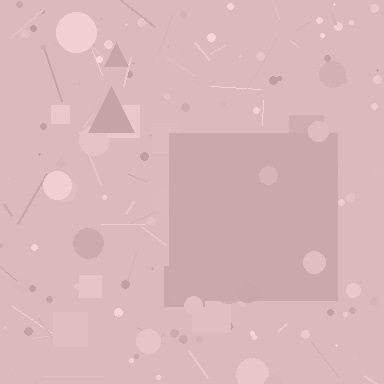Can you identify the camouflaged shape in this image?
The camouflaged shape is a square.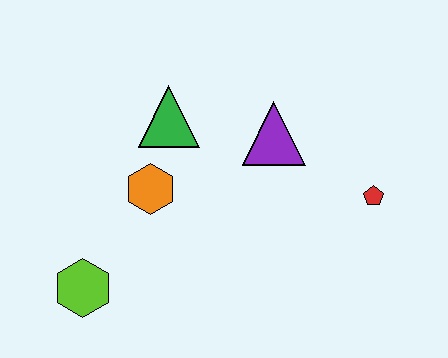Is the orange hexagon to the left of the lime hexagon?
No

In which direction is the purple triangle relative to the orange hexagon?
The purple triangle is to the right of the orange hexagon.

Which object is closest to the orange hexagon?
The green triangle is closest to the orange hexagon.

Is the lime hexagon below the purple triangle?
Yes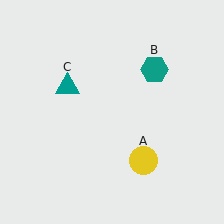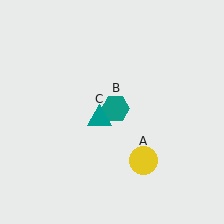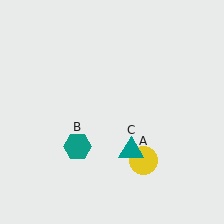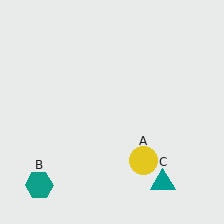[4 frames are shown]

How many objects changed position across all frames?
2 objects changed position: teal hexagon (object B), teal triangle (object C).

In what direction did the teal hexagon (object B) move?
The teal hexagon (object B) moved down and to the left.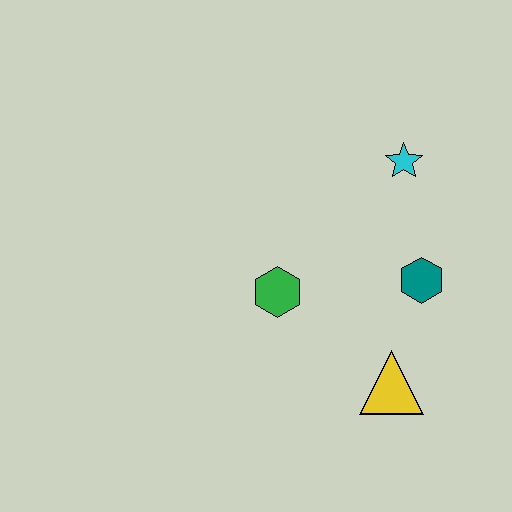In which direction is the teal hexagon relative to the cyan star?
The teal hexagon is below the cyan star.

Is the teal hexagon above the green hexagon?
Yes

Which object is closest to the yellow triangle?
The teal hexagon is closest to the yellow triangle.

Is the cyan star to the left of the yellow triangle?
No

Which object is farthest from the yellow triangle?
The cyan star is farthest from the yellow triangle.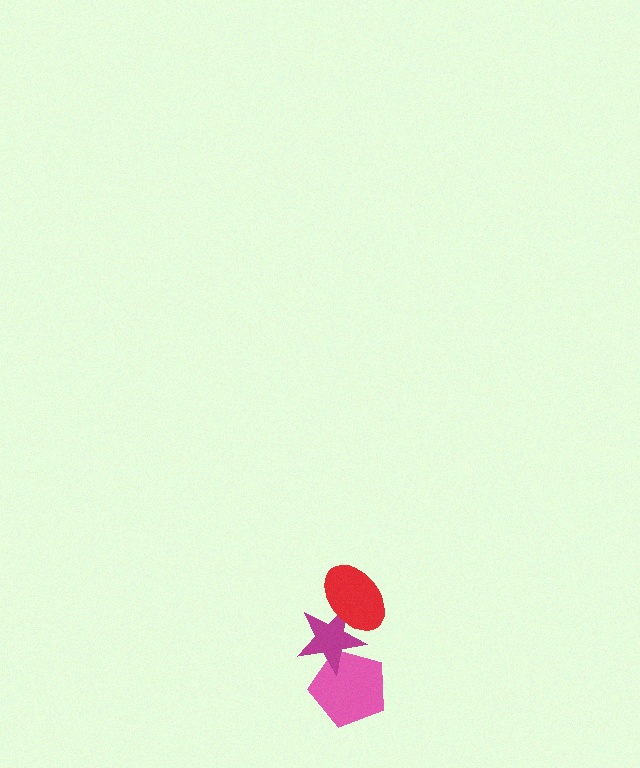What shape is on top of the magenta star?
The red ellipse is on top of the magenta star.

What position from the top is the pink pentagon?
The pink pentagon is 3rd from the top.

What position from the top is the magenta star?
The magenta star is 2nd from the top.